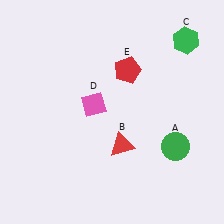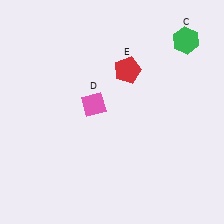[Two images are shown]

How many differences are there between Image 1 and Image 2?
There are 2 differences between the two images.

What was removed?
The green circle (A), the red triangle (B) were removed in Image 2.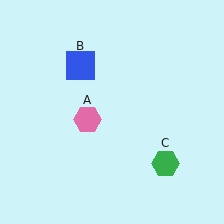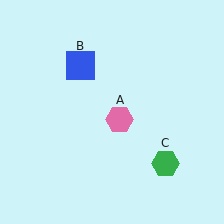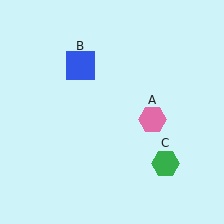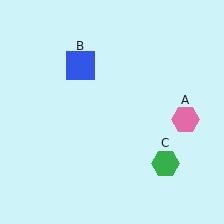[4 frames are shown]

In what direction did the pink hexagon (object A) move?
The pink hexagon (object A) moved right.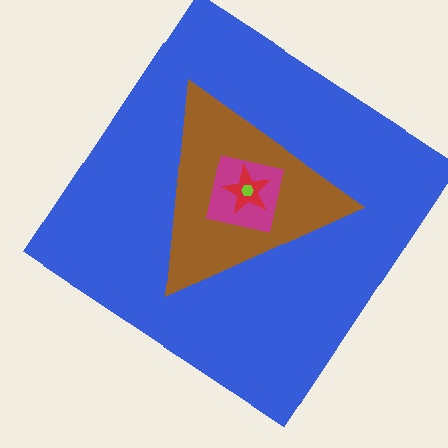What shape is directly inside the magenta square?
The red star.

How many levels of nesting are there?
5.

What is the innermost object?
The lime hexagon.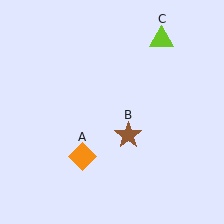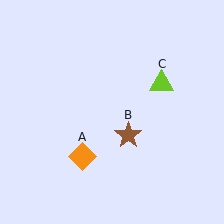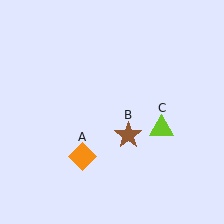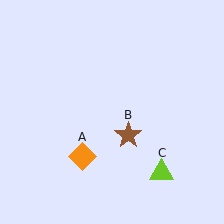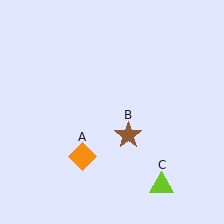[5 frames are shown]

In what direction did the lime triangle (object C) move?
The lime triangle (object C) moved down.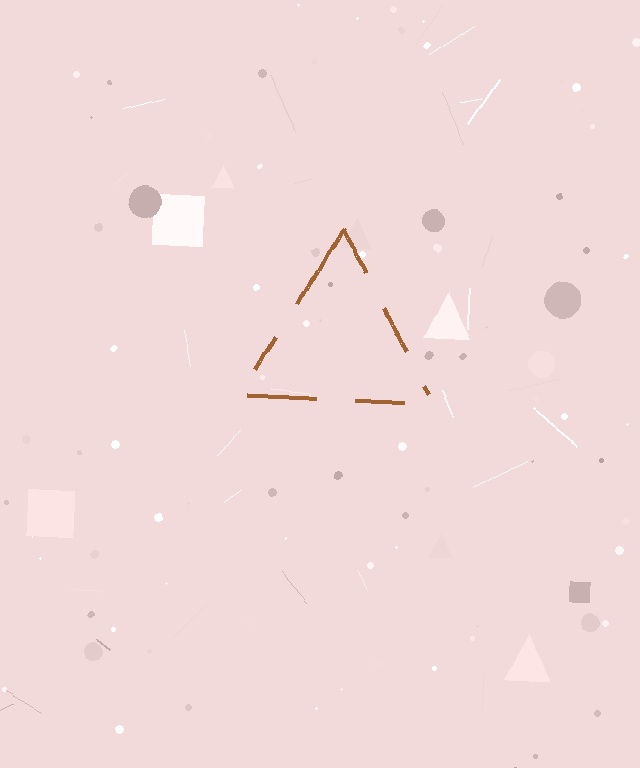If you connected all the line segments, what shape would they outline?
They would outline a triangle.